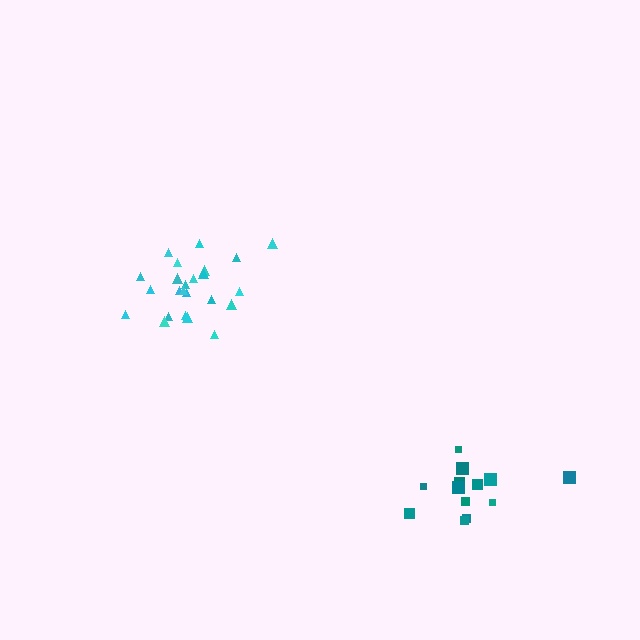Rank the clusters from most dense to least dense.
cyan, teal.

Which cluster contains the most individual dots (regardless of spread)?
Cyan (24).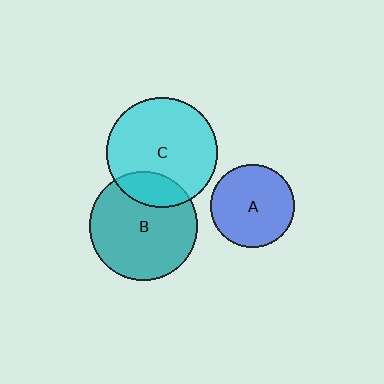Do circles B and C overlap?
Yes.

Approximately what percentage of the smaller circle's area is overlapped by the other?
Approximately 20%.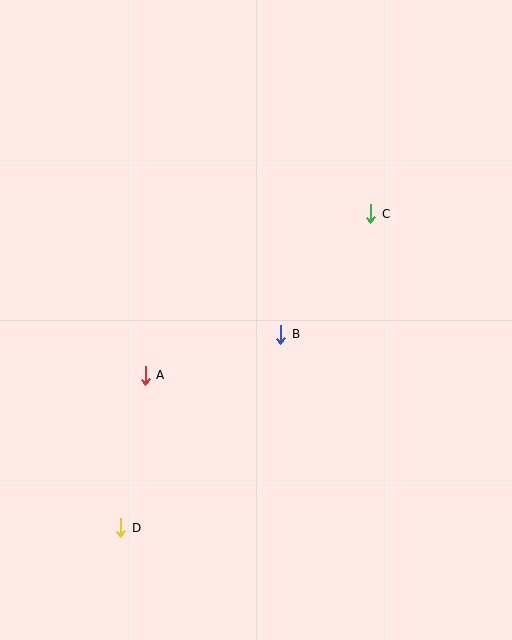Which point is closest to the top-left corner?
Point A is closest to the top-left corner.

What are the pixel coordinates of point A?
Point A is at (145, 375).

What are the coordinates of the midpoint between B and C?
The midpoint between B and C is at (326, 274).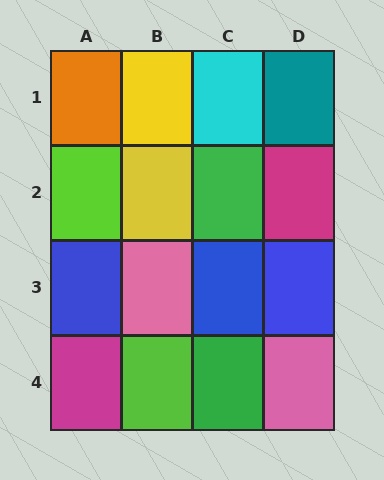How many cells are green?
2 cells are green.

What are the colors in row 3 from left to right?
Blue, pink, blue, blue.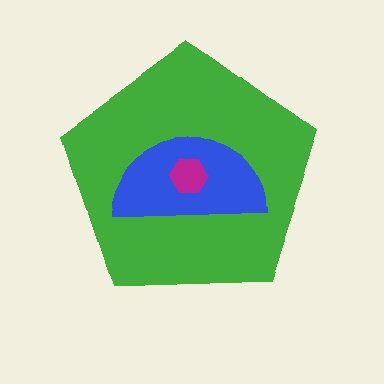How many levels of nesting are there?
3.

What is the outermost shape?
The green pentagon.